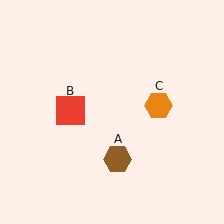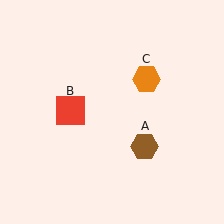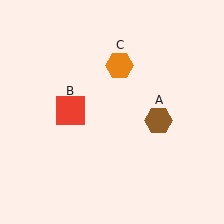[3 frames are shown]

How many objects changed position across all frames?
2 objects changed position: brown hexagon (object A), orange hexagon (object C).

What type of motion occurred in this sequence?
The brown hexagon (object A), orange hexagon (object C) rotated counterclockwise around the center of the scene.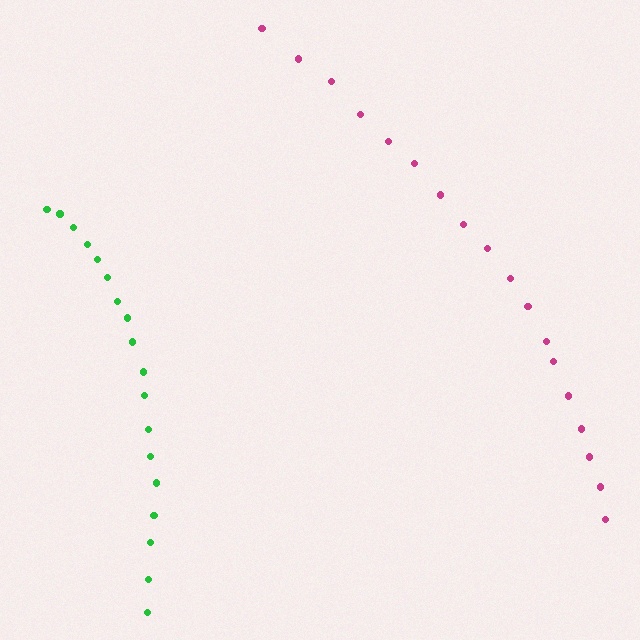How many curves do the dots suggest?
There are 2 distinct paths.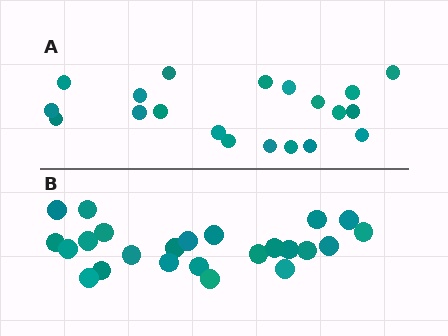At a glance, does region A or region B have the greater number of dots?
Region B (the bottom region) has more dots.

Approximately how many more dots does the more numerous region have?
Region B has about 4 more dots than region A.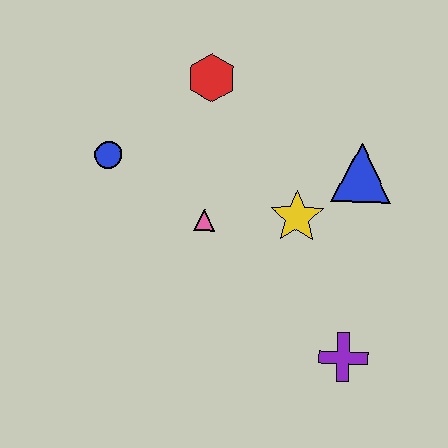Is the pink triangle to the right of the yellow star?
No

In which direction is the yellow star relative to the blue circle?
The yellow star is to the right of the blue circle.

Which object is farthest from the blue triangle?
The blue circle is farthest from the blue triangle.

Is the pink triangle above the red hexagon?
No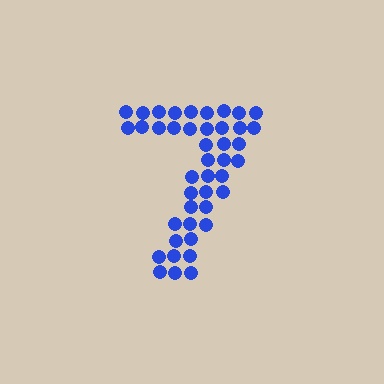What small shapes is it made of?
It is made of small circles.